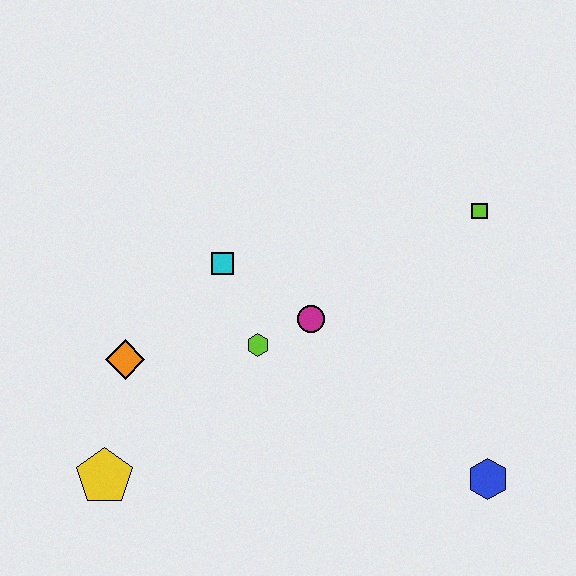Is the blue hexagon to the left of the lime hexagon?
No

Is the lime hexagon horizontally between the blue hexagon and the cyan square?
Yes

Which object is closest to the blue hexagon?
The magenta circle is closest to the blue hexagon.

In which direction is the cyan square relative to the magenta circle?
The cyan square is to the left of the magenta circle.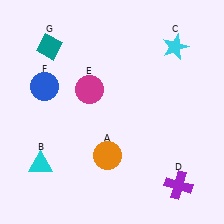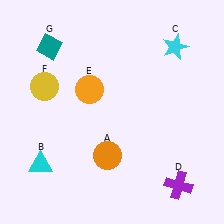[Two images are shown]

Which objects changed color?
E changed from magenta to orange. F changed from blue to yellow.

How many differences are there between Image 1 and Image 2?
There are 2 differences between the two images.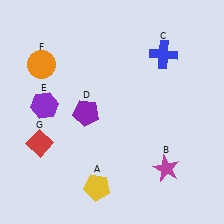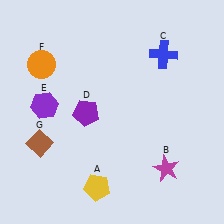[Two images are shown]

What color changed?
The diamond (G) changed from red in Image 1 to brown in Image 2.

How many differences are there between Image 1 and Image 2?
There is 1 difference between the two images.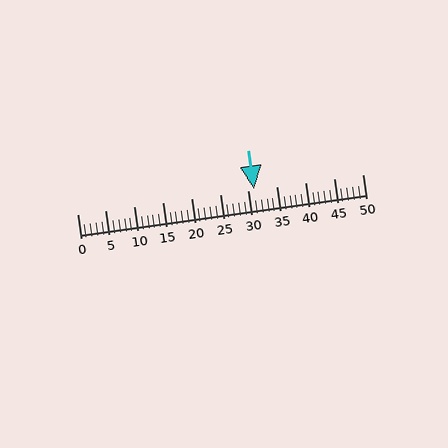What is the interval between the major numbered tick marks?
The major tick marks are spaced 5 units apart.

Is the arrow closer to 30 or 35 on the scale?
The arrow is closer to 30.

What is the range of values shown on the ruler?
The ruler shows values from 0 to 50.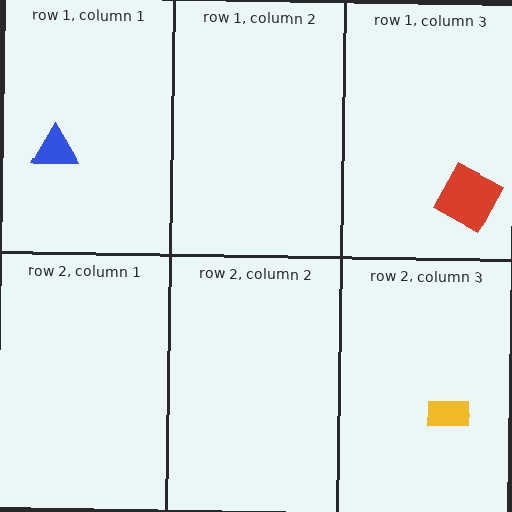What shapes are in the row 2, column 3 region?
The yellow rectangle.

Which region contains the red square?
The row 1, column 3 region.